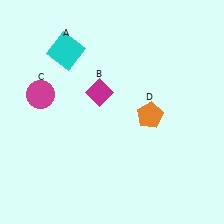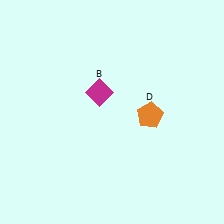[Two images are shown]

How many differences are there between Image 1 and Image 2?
There are 2 differences between the two images.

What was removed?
The magenta circle (C), the cyan square (A) were removed in Image 2.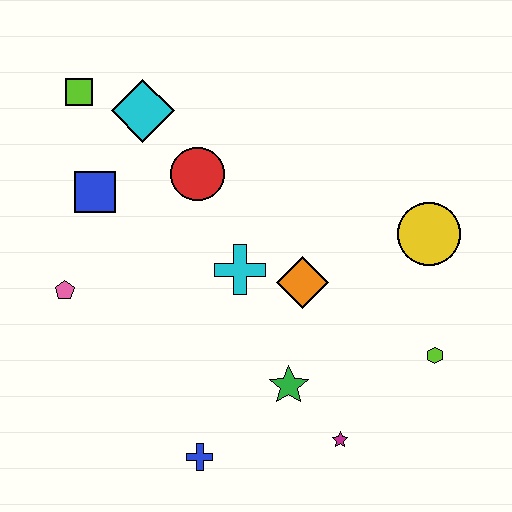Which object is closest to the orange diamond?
The cyan cross is closest to the orange diamond.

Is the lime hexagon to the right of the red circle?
Yes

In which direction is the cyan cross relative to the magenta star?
The cyan cross is above the magenta star.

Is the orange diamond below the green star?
No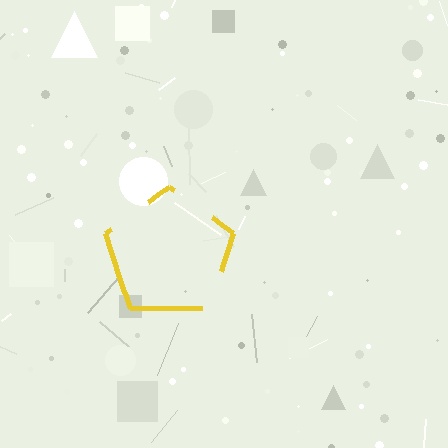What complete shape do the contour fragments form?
The contour fragments form a pentagon.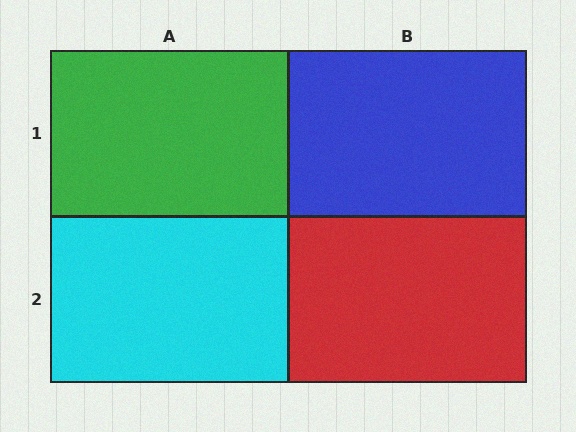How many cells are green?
1 cell is green.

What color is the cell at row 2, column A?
Cyan.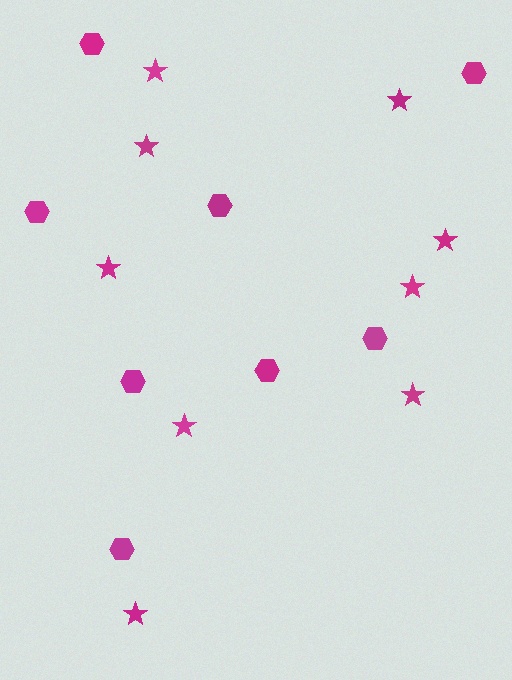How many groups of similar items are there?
There are 2 groups: one group of stars (9) and one group of hexagons (8).